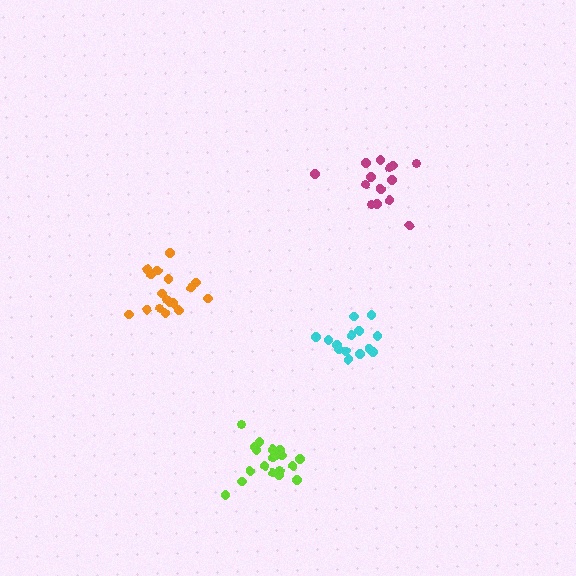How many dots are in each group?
Group 1: 19 dots, Group 2: 17 dots, Group 3: 15 dots, Group 4: 14 dots (65 total).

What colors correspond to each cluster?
The clusters are colored: lime, orange, cyan, magenta.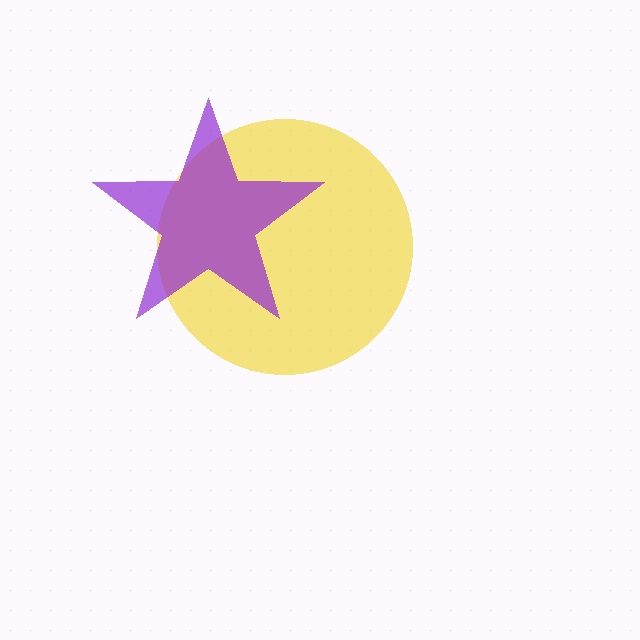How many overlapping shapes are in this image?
There are 2 overlapping shapes in the image.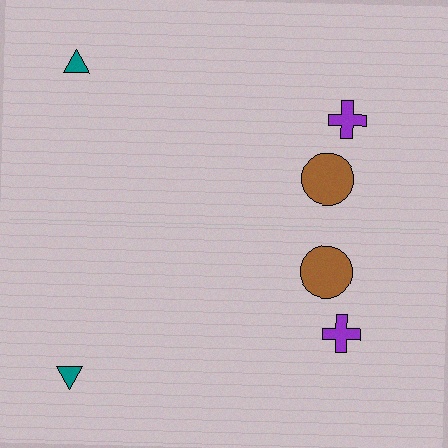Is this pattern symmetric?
Yes, this pattern has bilateral (reflection) symmetry.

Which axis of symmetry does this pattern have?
The pattern has a horizontal axis of symmetry running through the center of the image.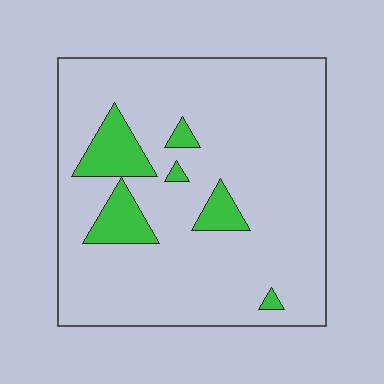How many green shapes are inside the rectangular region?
6.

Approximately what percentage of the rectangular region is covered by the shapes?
Approximately 10%.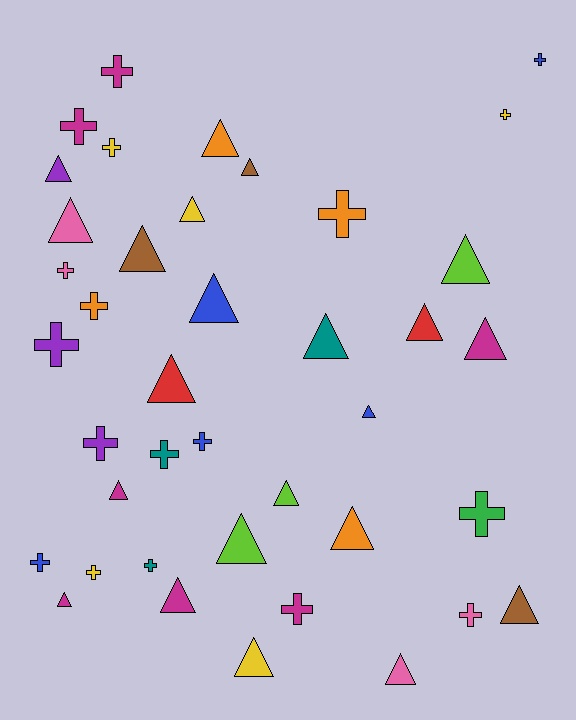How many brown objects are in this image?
There are 3 brown objects.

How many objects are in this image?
There are 40 objects.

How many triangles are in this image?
There are 22 triangles.